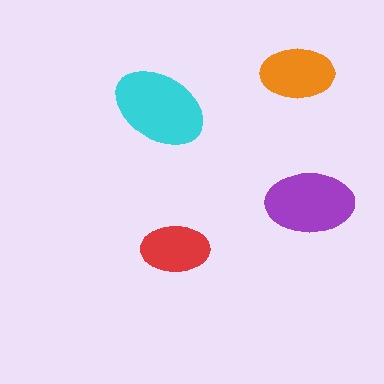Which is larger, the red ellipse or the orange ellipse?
The orange one.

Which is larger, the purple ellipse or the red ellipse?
The purple one.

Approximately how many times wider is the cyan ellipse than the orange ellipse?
About 1.5 times wider.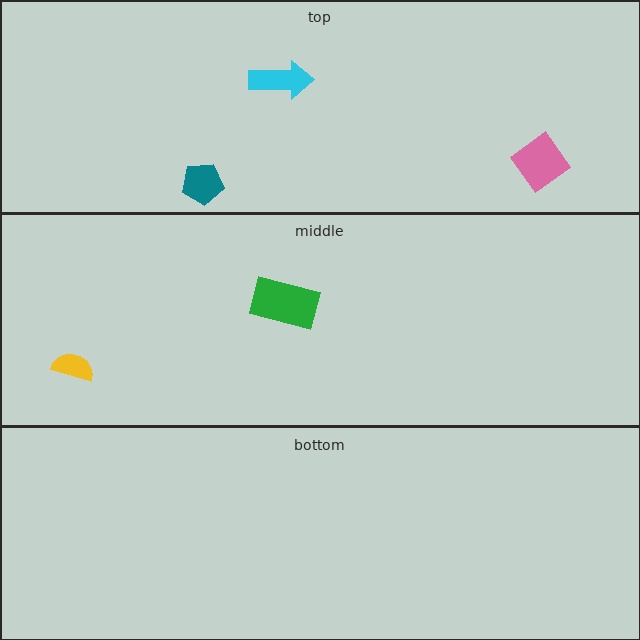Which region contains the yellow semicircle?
The middle region.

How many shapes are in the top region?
3.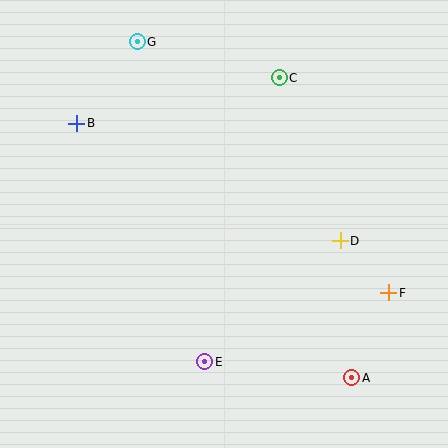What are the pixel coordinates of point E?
Point E is at (205, 362).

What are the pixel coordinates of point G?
Point G is at (137, 42).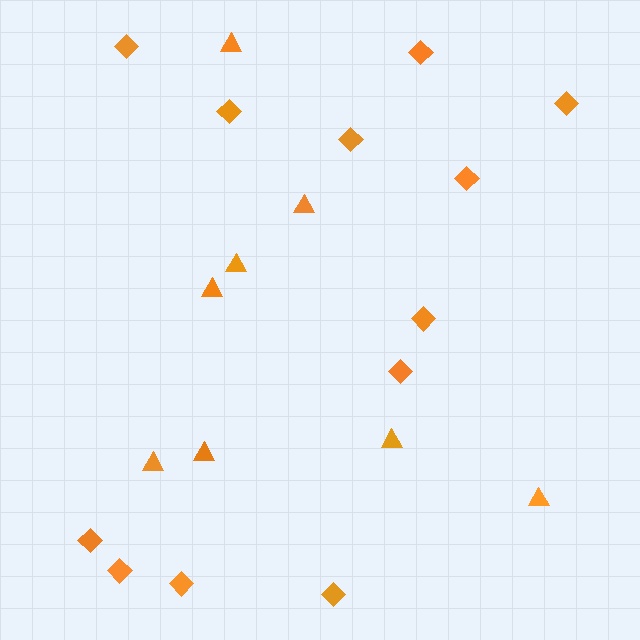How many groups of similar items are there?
There are 2 groups: one group of diamonds (12) and one group of triangles (8).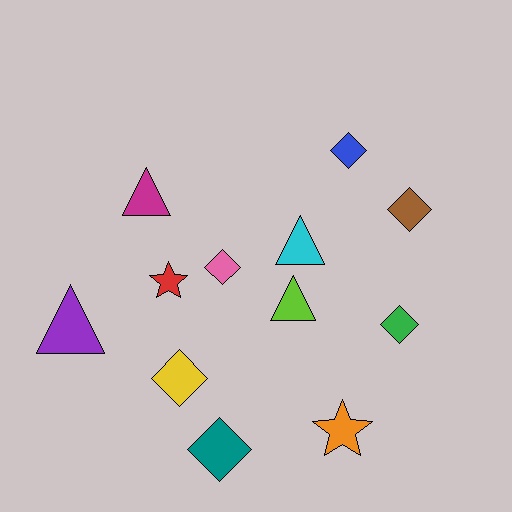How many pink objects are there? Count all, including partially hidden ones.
There is 1 pink object.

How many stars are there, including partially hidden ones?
There are 2 stars.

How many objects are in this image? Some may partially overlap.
There are 12 objects.